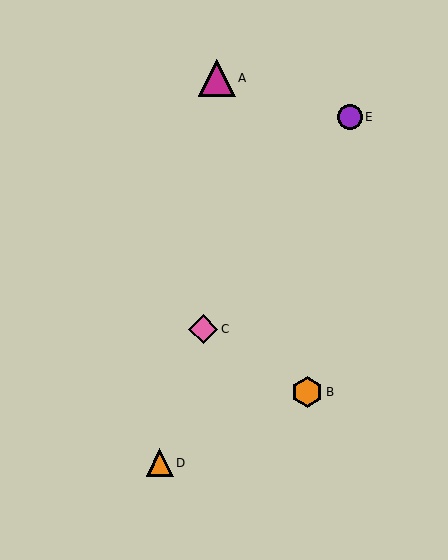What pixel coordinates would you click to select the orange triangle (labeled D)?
Click at (160, 463) to select the orange triangle D.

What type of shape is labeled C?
Shape C is a pink diamond.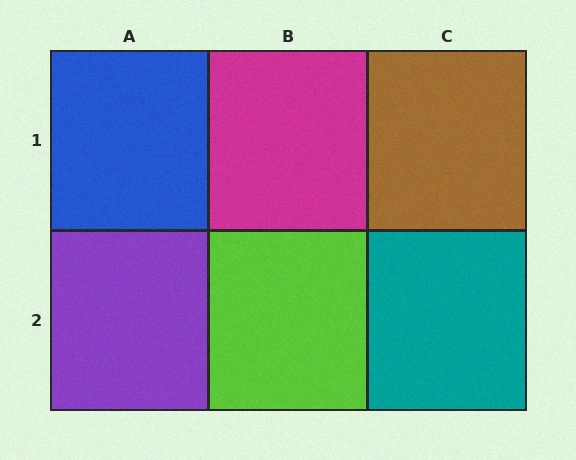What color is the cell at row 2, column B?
Lime.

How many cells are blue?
1 cell is blue.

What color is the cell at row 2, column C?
Teal.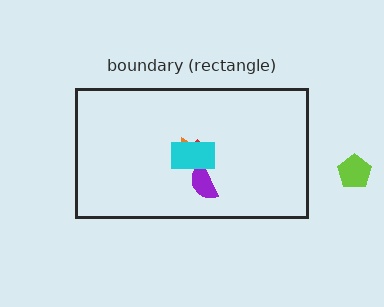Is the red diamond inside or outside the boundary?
Inside.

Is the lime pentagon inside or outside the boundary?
Outside.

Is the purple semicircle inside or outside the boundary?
Inside.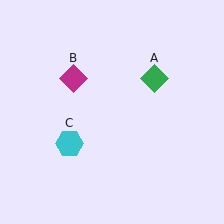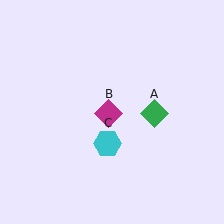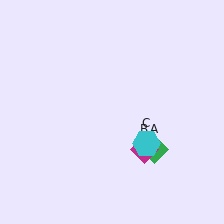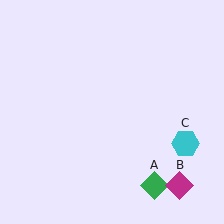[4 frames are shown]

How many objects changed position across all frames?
3 objects changed position: green diamond (object A), magenta diamond (object B), cyan hexagon (object C).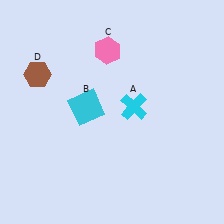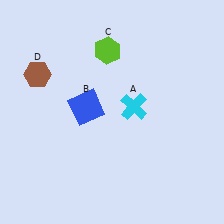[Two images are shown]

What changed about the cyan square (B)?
In Image 1, B is cyan. In Image 2, it changed to blue.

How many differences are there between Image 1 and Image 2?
There are 2 differences between the two images.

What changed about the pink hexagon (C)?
In Image 1, C is pink. In Image 2, it changed to lime.